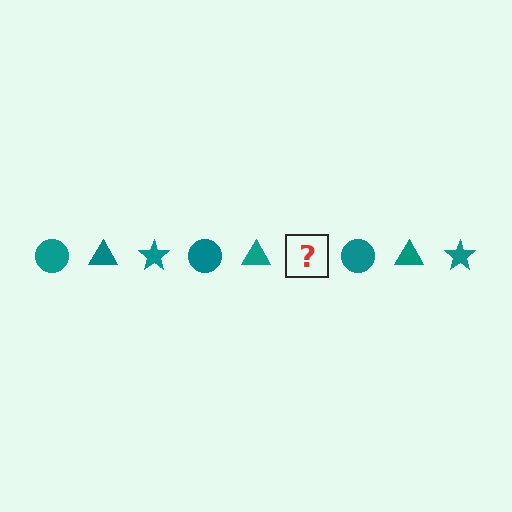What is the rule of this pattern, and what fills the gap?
The rule is that the pattern cycles through circle, triangle, star shapes in teal. The gap should be filled with a teal star.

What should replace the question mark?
The question mark should be replaced with a teal star.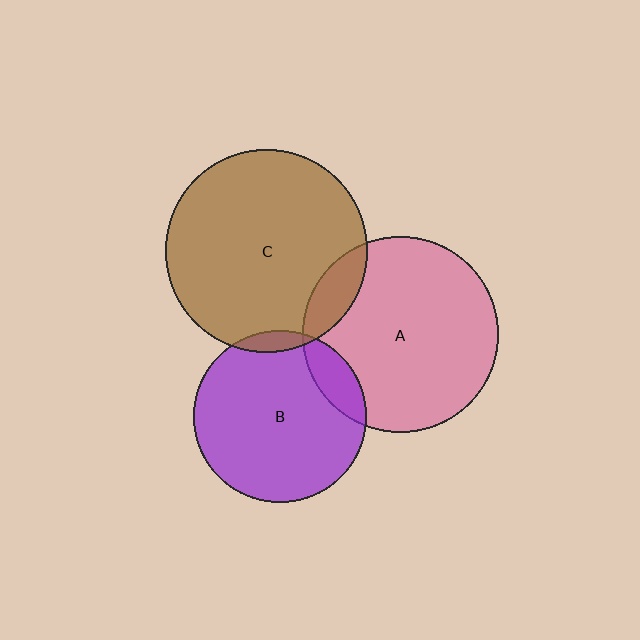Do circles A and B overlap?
Yes.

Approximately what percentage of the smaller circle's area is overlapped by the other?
Approximately 15%.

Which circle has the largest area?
Circle C (brown).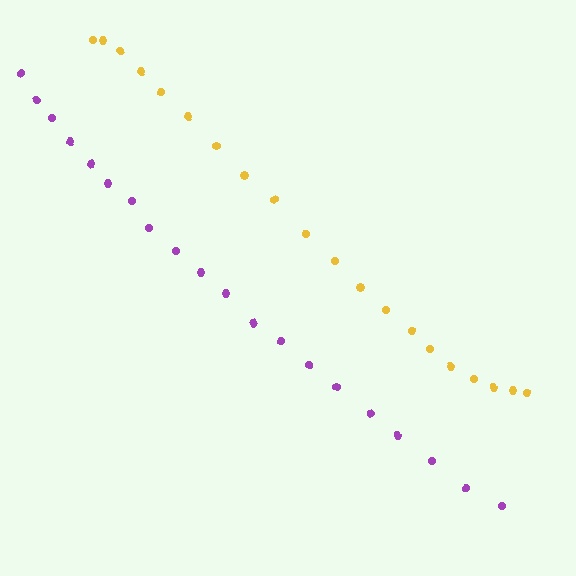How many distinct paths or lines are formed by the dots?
There are 2 distinct paths.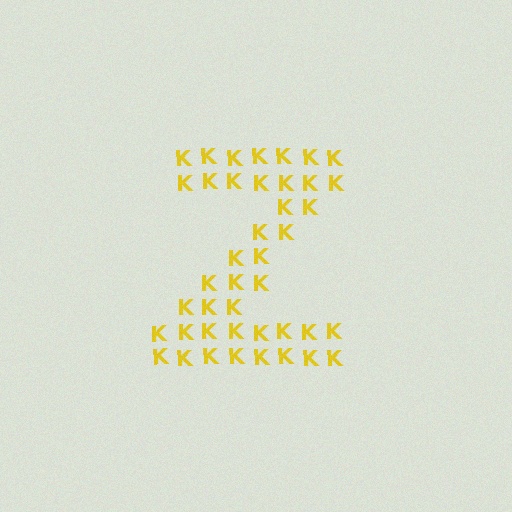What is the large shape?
The large shape is the letter Z.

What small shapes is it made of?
It is made of small letter K's.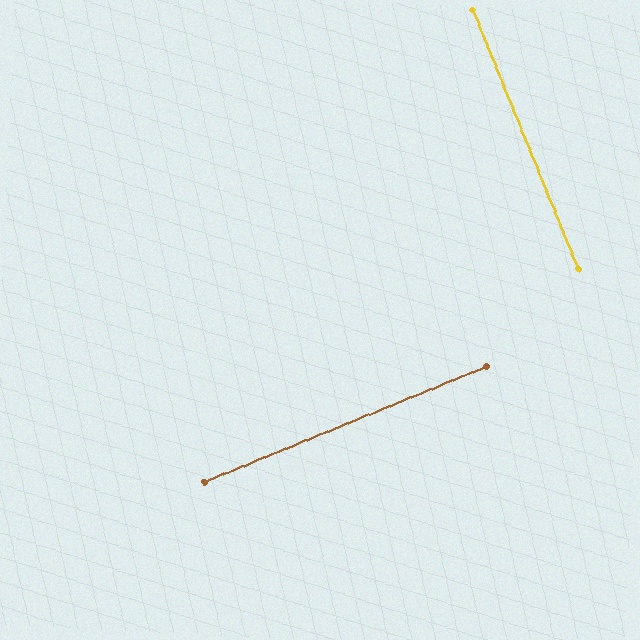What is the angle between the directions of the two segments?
Approximately 90 degrees.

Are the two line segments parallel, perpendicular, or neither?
Perpendicular — they meet at approximately 90°.